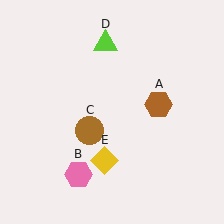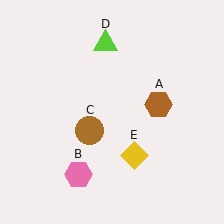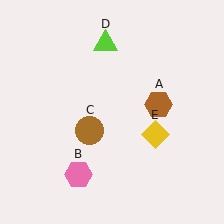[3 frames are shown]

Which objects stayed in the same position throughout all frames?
Brown hexagon (object A) and pink hexagon (object B) and brown circle (object C) and lime triangle (object D) remained stationary.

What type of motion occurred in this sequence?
The yellow diamond (object E) rotated counterclockwise around the center of the scene.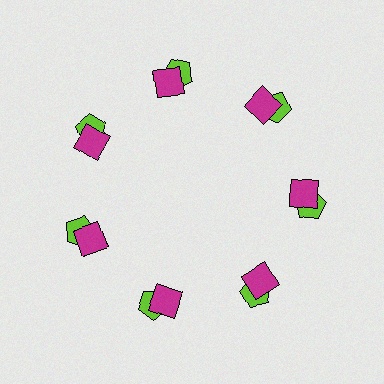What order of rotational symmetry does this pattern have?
This pattern has 7-fold rotational symmetry.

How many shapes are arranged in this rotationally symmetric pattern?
There are 14 shapes, arranged in 7 groups of 2.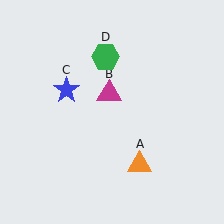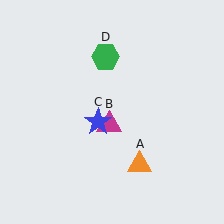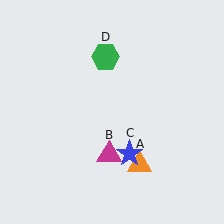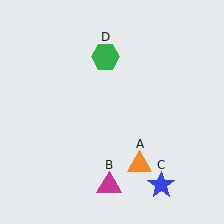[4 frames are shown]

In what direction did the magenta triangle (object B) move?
The magenta triangle (object B) moved down.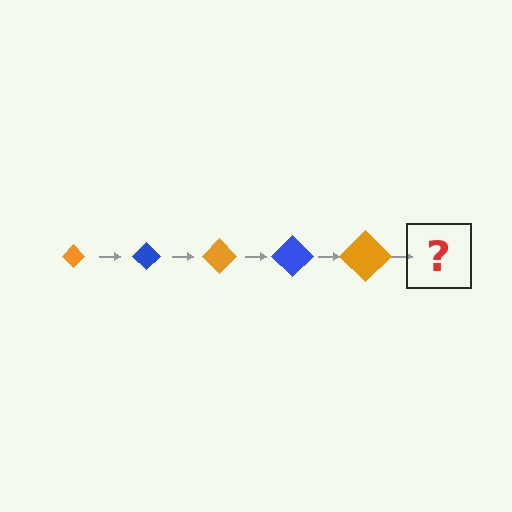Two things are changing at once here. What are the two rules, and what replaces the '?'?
The two rules are that the diamond grows larger each step and the color cycles through orange and blue. The '?' should be a blue diamond, larger than the previous one.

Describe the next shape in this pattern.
It should be a blue diamond, larger than the previous one.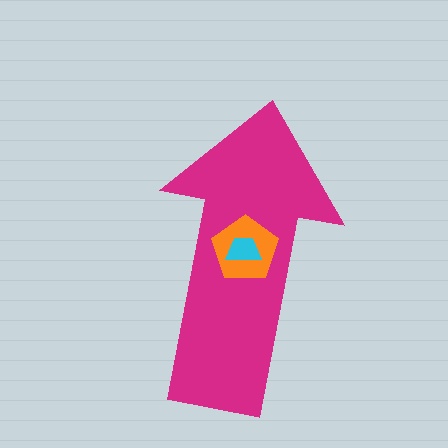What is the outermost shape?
The magenta arrow.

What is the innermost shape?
The cyan trapezoid.